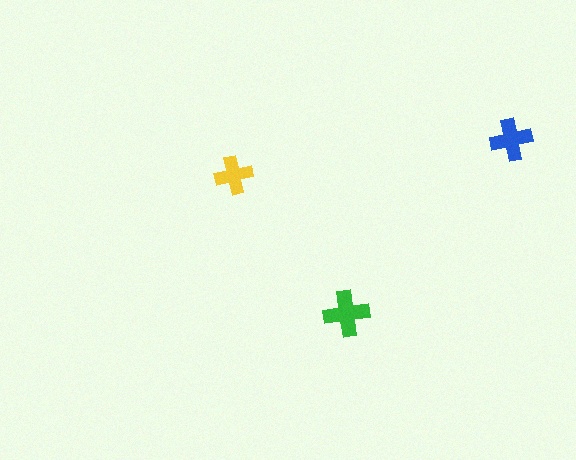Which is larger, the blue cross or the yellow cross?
The blue one.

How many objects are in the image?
There are 3 objects in the image.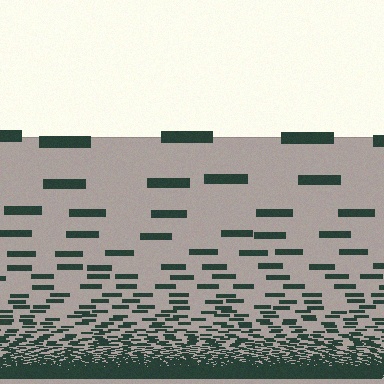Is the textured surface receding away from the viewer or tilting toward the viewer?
The surface appears to tilt toward the viewer. Texture elements get larger and sparser toward the top.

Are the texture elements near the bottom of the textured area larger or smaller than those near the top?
Smaller. The gradient is inverted — elements near the bottom are smaller and denser.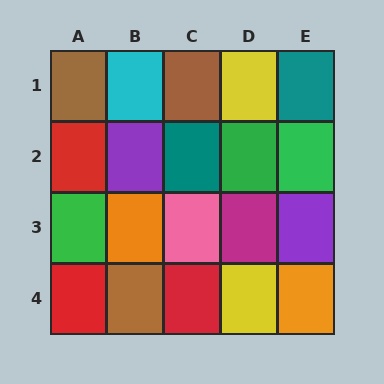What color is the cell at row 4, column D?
Yellow.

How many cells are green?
3 cells are green.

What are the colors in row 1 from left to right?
Brown, cyan, brown, yellow, teal.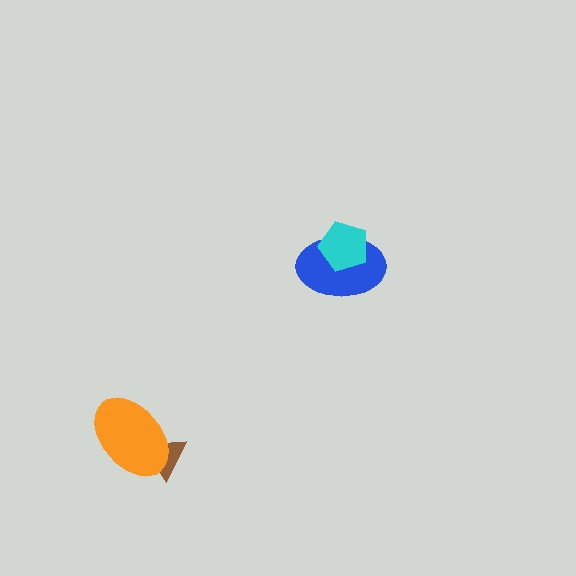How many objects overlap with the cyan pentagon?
1 object overlaps with the cyan pentagon.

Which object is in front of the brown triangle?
The orange ellipse is in front of the brown triangle.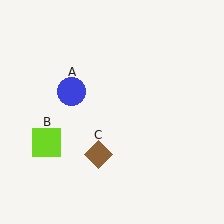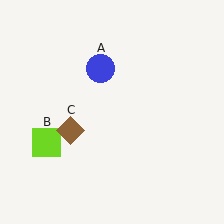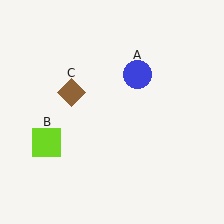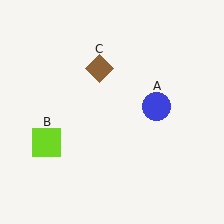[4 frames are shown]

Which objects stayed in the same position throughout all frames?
Lime square (object B) remained stationary.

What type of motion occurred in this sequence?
The blue circle (object A), brown diamond (object C) rotated clockwise around the center of the scene.